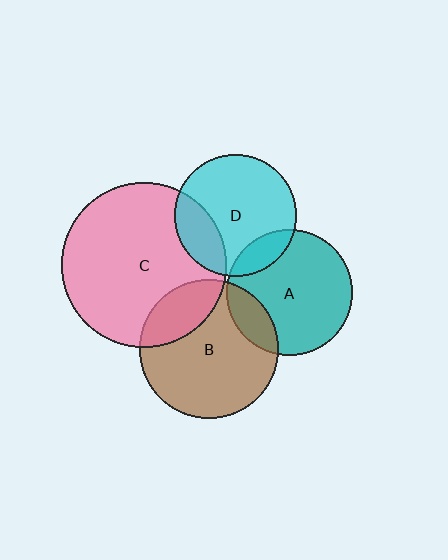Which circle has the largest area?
Circle C (pink).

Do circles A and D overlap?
Yes.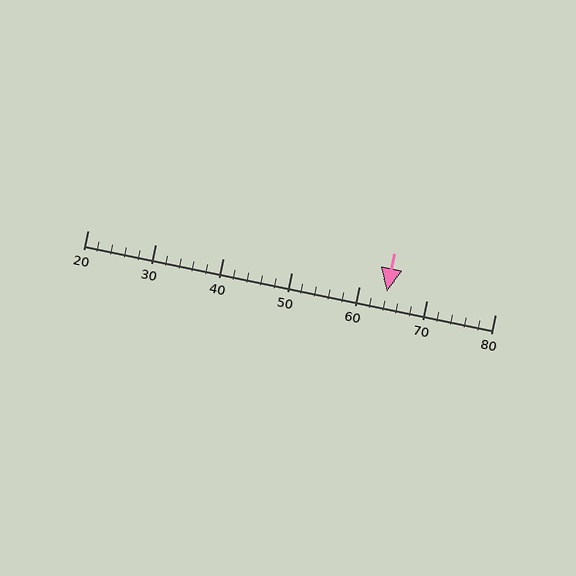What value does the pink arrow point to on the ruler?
The pink arrow points to approximately 64.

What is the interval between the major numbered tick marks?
The major tick marks are spaced 10 units apart.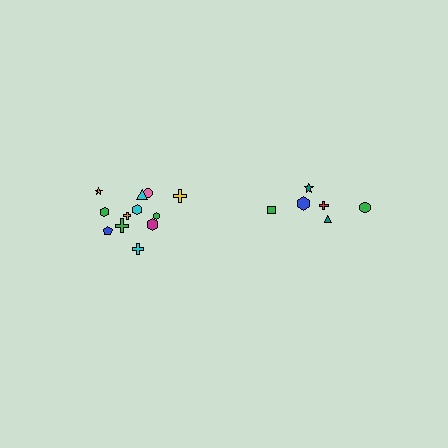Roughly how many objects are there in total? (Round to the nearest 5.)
Roughly 20 objects in total.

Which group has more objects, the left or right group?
The left group.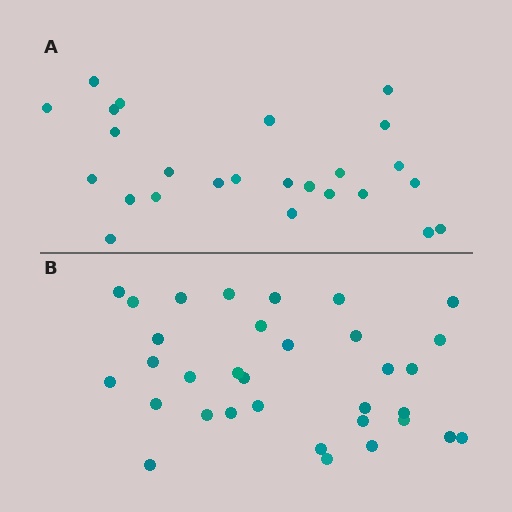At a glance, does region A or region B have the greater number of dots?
Region B (the bottom region) has more dots.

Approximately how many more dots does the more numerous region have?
Region B has roughly 8 or so more dots than region A.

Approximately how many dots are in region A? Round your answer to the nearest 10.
About 20 dots. (The exact count is 25, which rounds to 20.)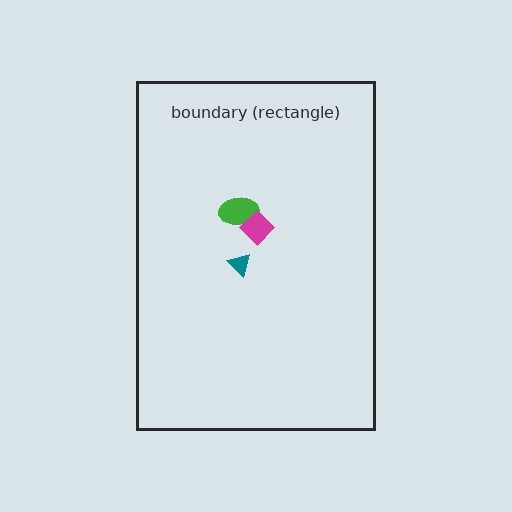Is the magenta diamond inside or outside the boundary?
Inside.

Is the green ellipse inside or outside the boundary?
Inside.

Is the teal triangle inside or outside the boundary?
Inside.